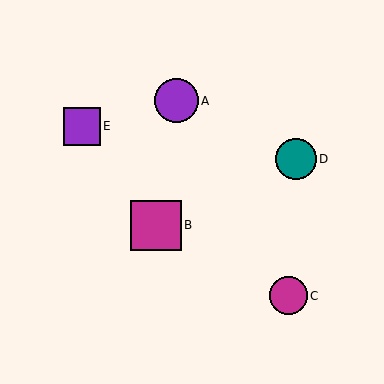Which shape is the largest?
The magenta square (labeled B) is the largest.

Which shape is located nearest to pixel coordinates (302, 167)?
The teal circle (labeled D) at (296, 159) is nearest to that location.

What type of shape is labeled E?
Shape E is a purple square.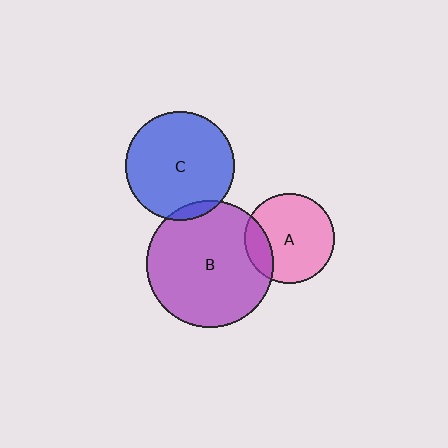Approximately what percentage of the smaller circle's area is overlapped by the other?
Approximately 20%.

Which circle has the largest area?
Circle B (purple).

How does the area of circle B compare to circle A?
Approximately 2.0 times.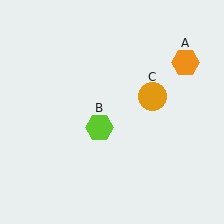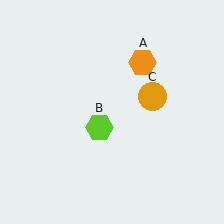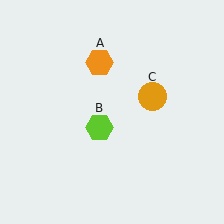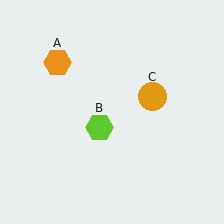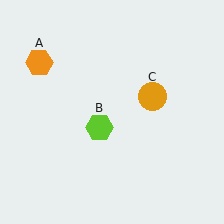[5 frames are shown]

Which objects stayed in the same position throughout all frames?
Lime hexagon (object B) and orange circle (object C) remained stationary.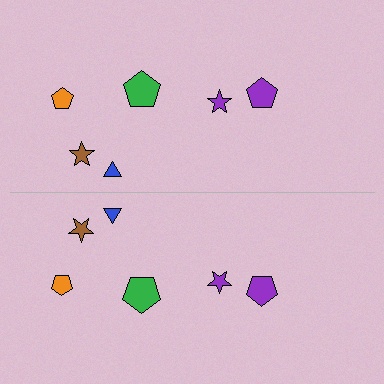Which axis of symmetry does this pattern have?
The pattern has a horizontal axis of symmetry running through the center of the image.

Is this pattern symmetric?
Yes, this pattern has bilateral (reflection) symmetry.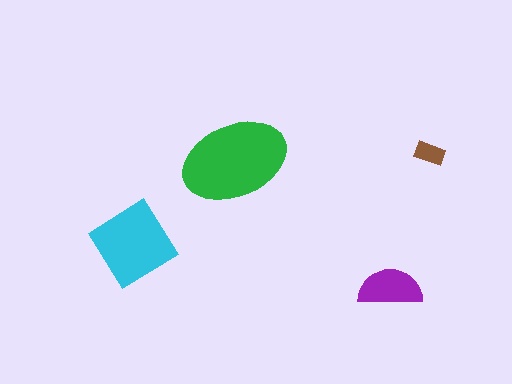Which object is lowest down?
The purple semicircle is bottommost.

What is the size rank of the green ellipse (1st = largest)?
1st.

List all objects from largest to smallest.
The green ellipse, the cyan diamond, the purple semicircle, the brown rectangle.